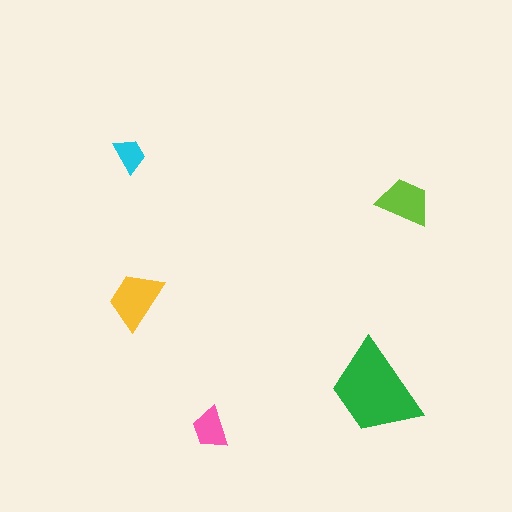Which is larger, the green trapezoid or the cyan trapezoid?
The green one.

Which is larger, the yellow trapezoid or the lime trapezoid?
The yellow one.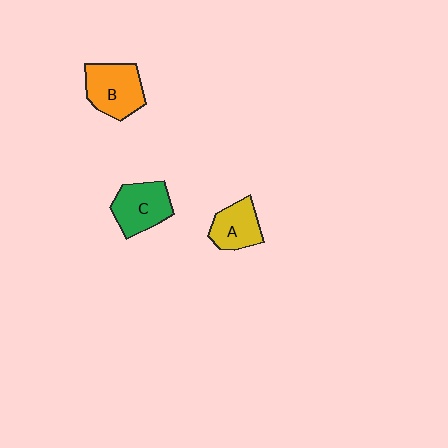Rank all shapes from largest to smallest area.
From largest to smallest: B (orange), C (green), A (yellow).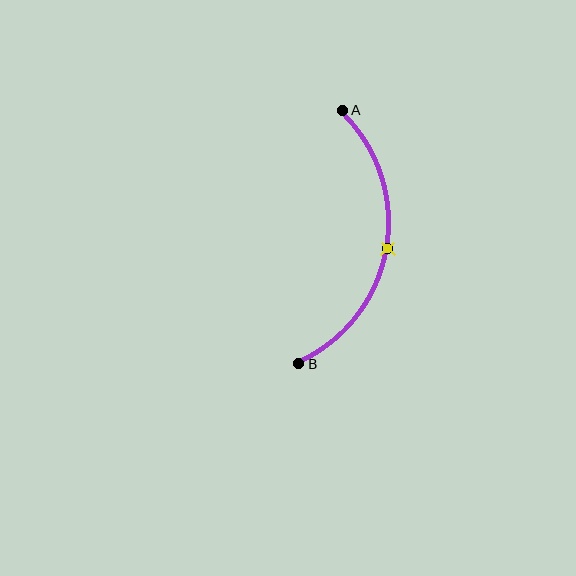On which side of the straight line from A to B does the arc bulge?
The arc bulges to the right of the straight line connecting A and B.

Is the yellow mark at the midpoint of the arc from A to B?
Yes. The yellow mark lies on the arc at equal arc-length from both A and B — it is the arc midpoint.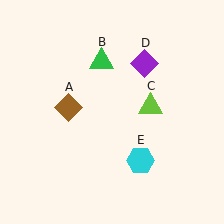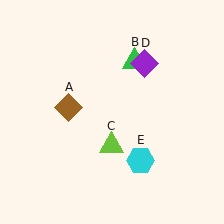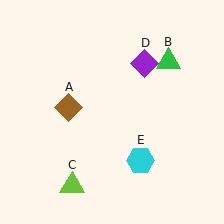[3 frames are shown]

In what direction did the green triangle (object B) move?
The green triangle (object B) moved right.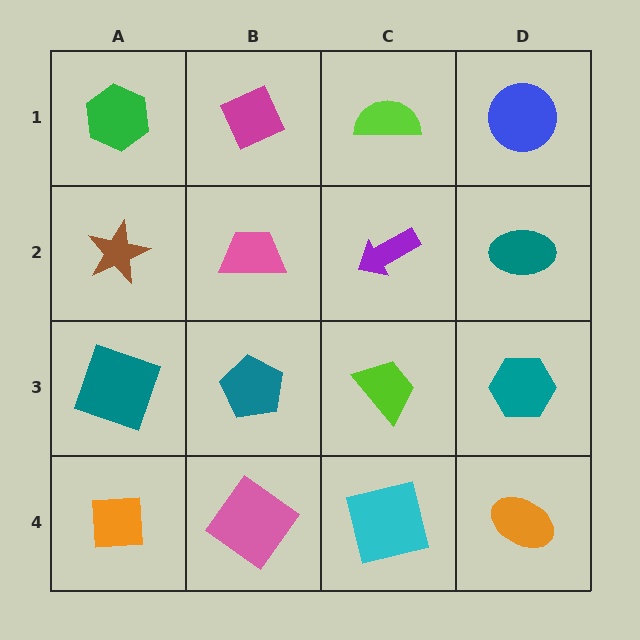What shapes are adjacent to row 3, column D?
A teal ellipse (row 2, column D), an orange ellipse (row 4, column D), a lime trapezoid (row 3, column C).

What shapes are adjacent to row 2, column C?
A lime semicircle (row 1, column C), a lime trapezoid (row 3, column C), a pink trapezoid (row 2, column B), a teal ellipse (row 2, column D).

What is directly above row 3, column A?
A brown star.